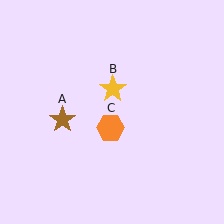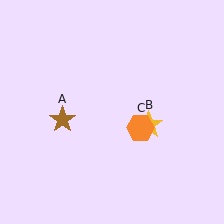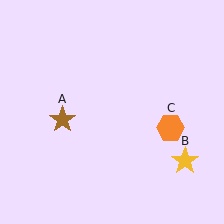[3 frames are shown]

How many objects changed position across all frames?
2 objects changed position: yellow star (object B), orange hexagon (object C).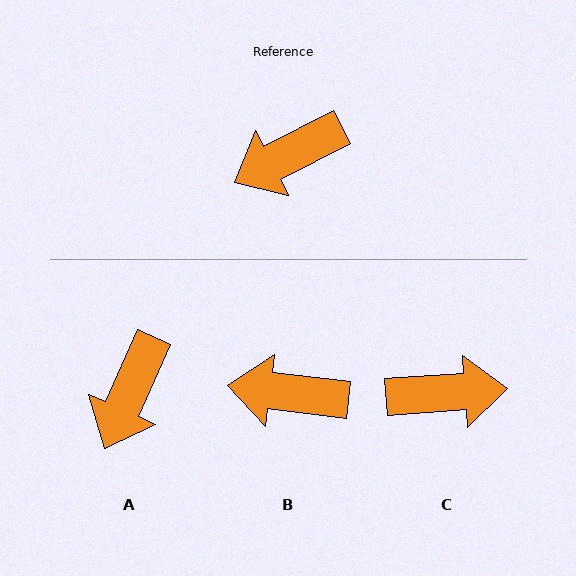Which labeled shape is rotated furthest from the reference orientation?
C, about 157 degrees away.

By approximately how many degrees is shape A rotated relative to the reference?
Approximately 39 degrees counter-clockwise.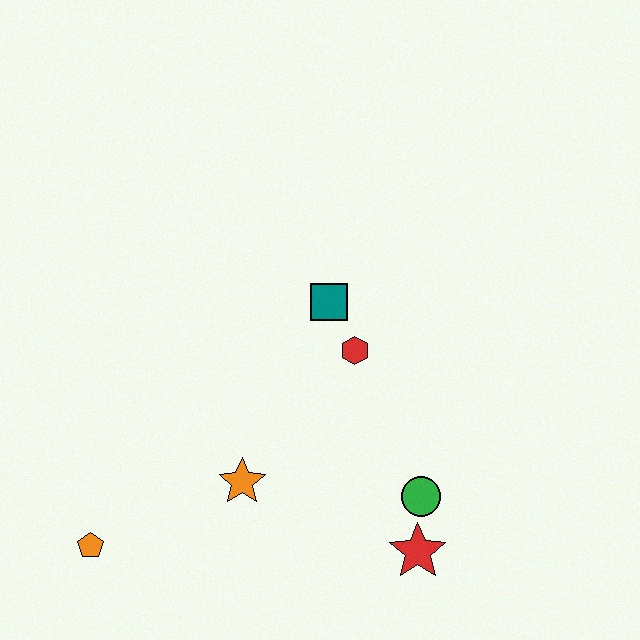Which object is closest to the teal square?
The red hexagon is closest to the teal square.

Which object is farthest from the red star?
The orange pentagon is farthest from the red star.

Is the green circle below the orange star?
Yes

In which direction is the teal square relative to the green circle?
The teal square is above the green circle.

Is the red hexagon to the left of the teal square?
No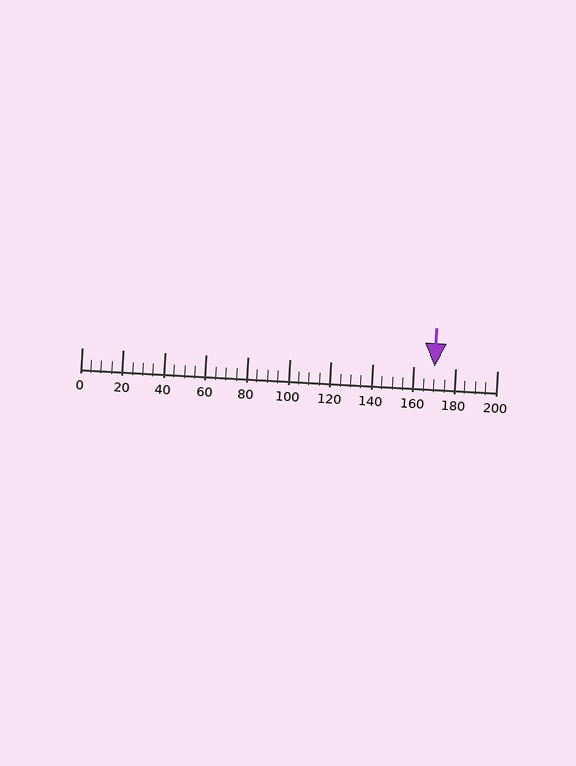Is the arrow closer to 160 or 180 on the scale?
The arrow is closer to 180.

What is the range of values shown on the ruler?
The ruler shows values from 0 to 200.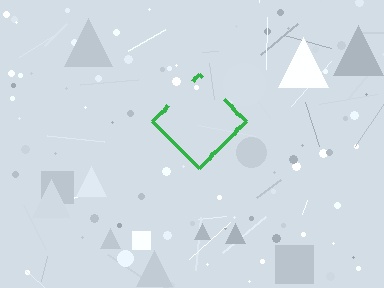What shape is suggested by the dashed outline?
The dashed outline suggests a diamond.